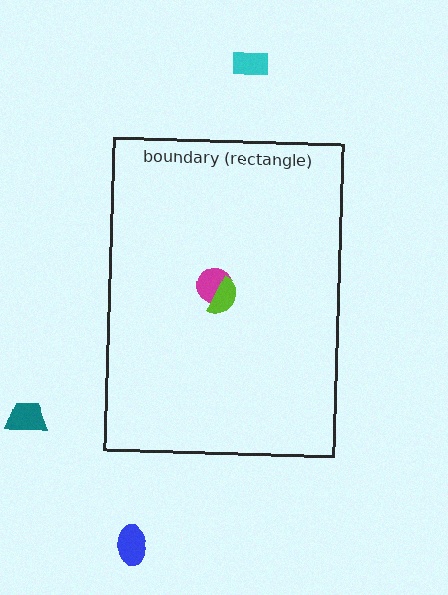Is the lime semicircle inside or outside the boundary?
Inside.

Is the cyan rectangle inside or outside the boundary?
Outside.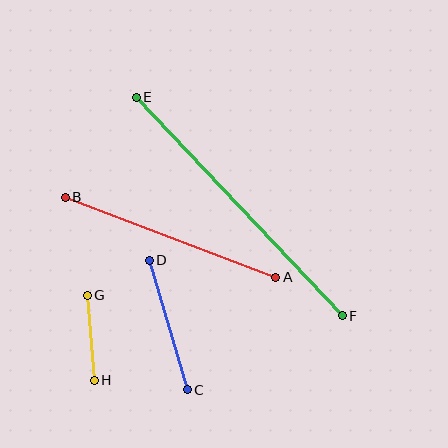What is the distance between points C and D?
The distance is approximately 135 pixels.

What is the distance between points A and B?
The distance is approximately 225 pixels.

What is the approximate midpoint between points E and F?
The midpoint is at approximately (239, 207) pixels.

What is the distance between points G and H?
The distance is approximately 86 pixels.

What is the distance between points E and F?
The distance is approximately 300 pixels.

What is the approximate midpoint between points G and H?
The midpoint is at approximately (91, 338) pixels.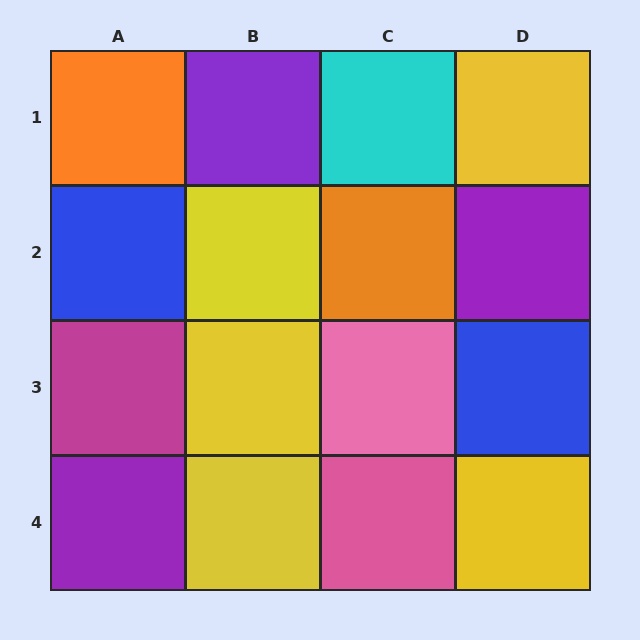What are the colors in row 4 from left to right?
Purple, yellow, pink, yellow.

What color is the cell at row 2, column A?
Blue.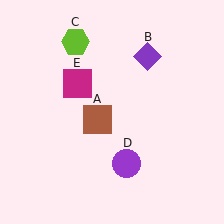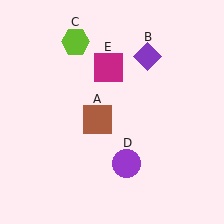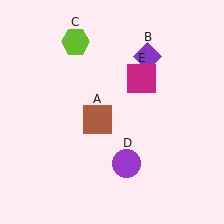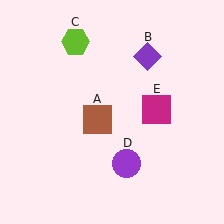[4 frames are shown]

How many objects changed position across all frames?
1 object changed position: magenta square (object E).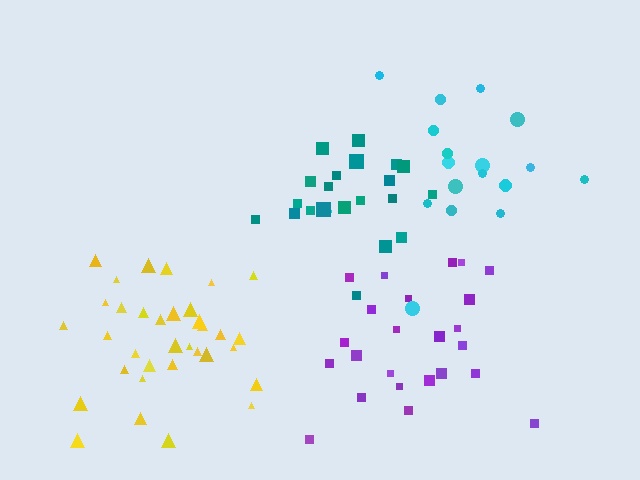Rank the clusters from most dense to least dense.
teal, yellow, purple, cyan.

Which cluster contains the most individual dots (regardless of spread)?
Yellow (34).